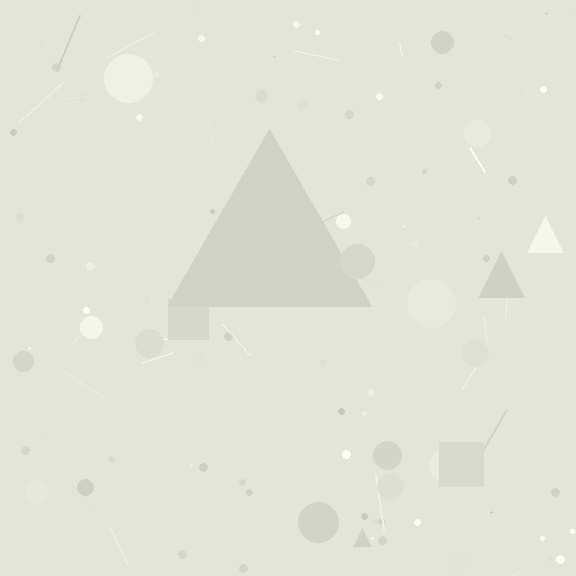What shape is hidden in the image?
A triangle is hidden in the image.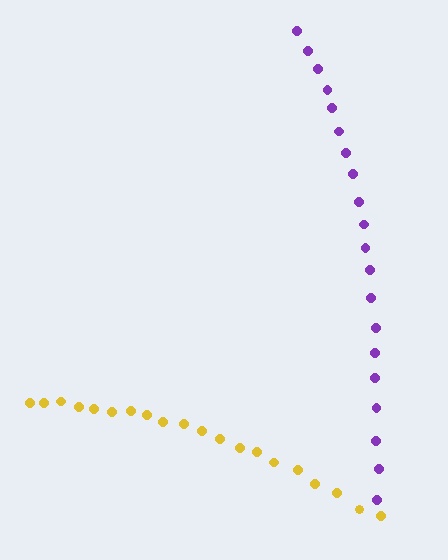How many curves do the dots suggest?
There are 2 distinct paths.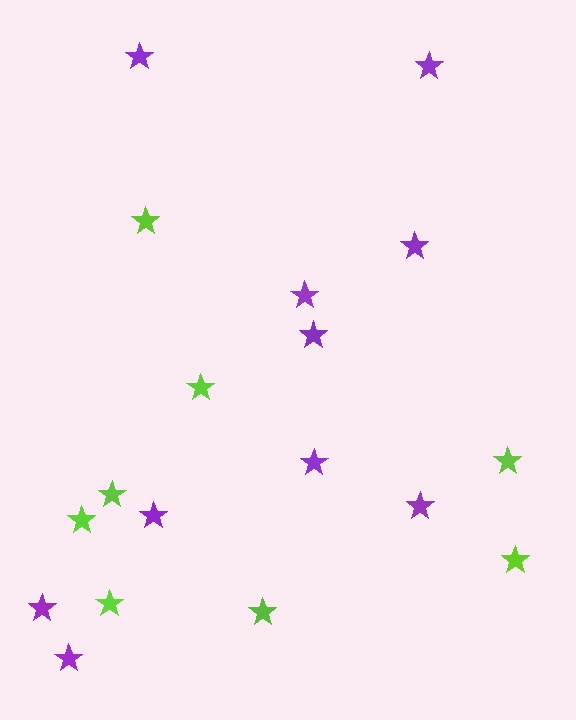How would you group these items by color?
There are 2 groups: one group of lime stars (8) and one group of purple stars (10).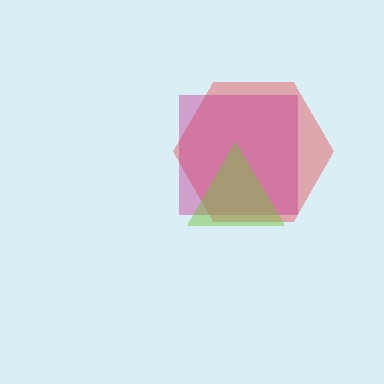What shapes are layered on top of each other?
The layered shapes are: a red hexagon, a magenta square, a lime triangle.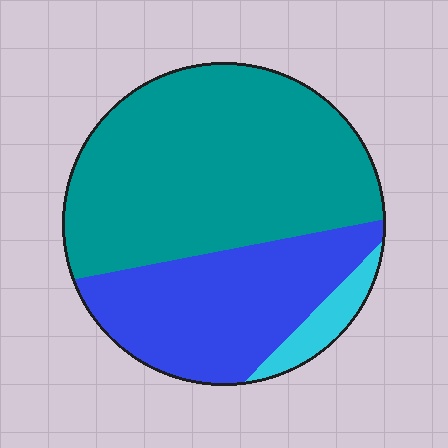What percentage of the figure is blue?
Blue takes up between a quarter and a half of the figure.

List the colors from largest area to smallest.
From largest to smallest: teal, blue, cyan.